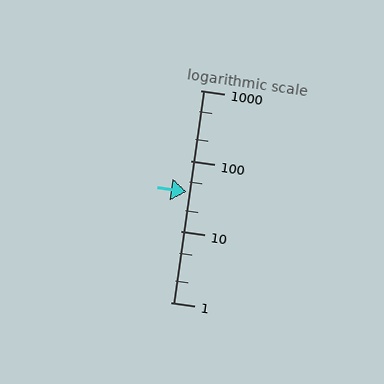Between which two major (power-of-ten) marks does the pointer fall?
The pointer is between 10 and 100.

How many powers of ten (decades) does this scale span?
The scale spans 3 decades, from 1 to 1000.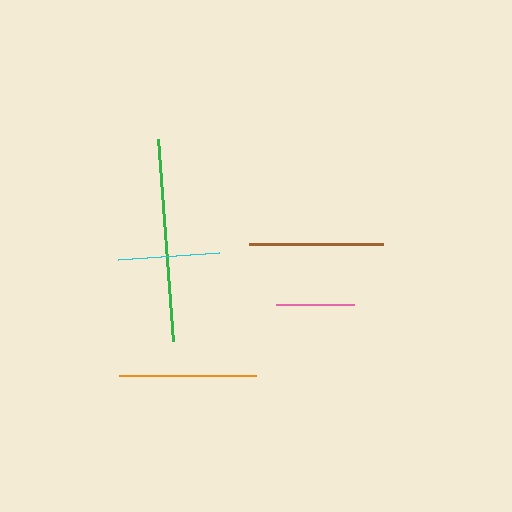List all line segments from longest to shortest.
From longest to shortest: green, orange, brown, cyan, pink.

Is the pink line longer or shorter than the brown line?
The brown line is longer than the pink line.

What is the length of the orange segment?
The orange segment is approximately 137 pixels long.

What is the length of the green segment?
The green segment is approximately 202 pixels long.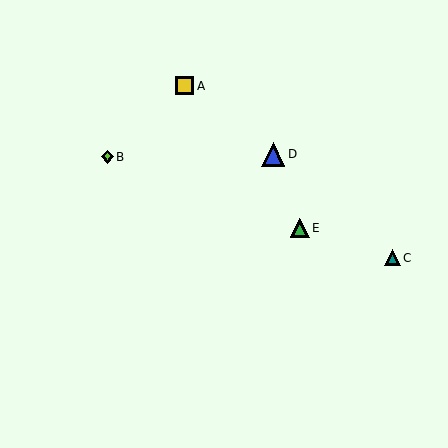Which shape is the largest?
The blue triangle (labeled D) is the largest.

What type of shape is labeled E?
Shape E is a green triangle.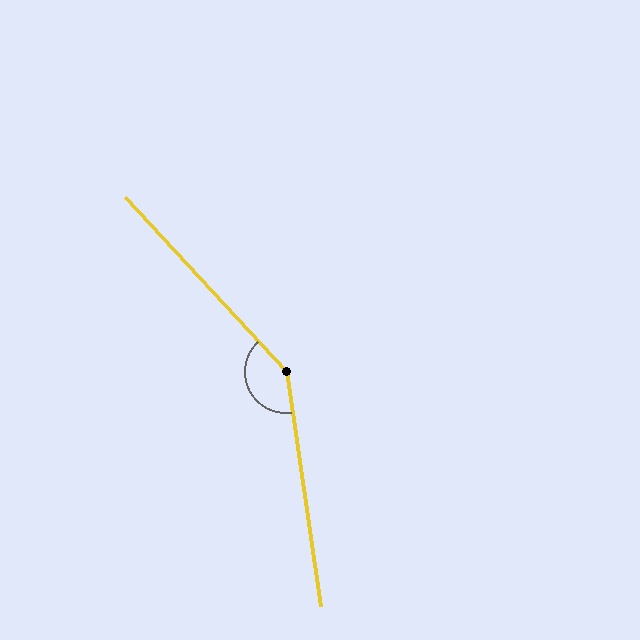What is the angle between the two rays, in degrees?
Approximately 146 degrees.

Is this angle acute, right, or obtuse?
It is obtuse.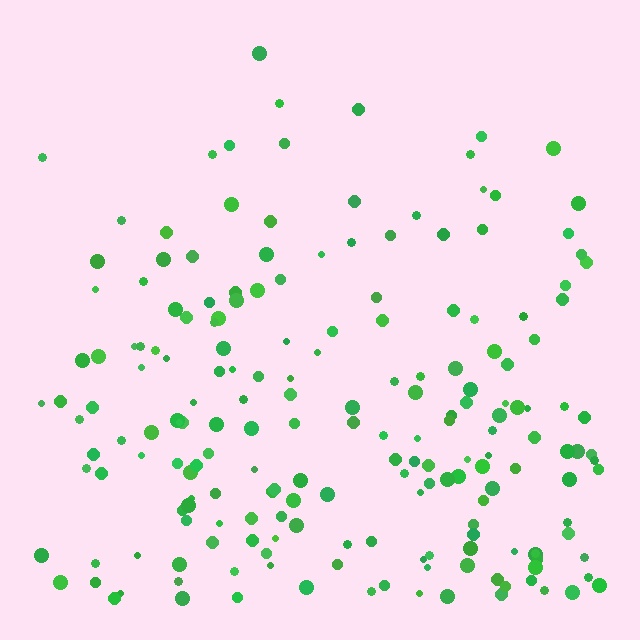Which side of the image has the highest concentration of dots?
The bottom.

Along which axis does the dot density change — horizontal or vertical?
Vertical.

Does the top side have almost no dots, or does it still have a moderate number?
Still a moderate number, just noticeably fewer than the bottom.